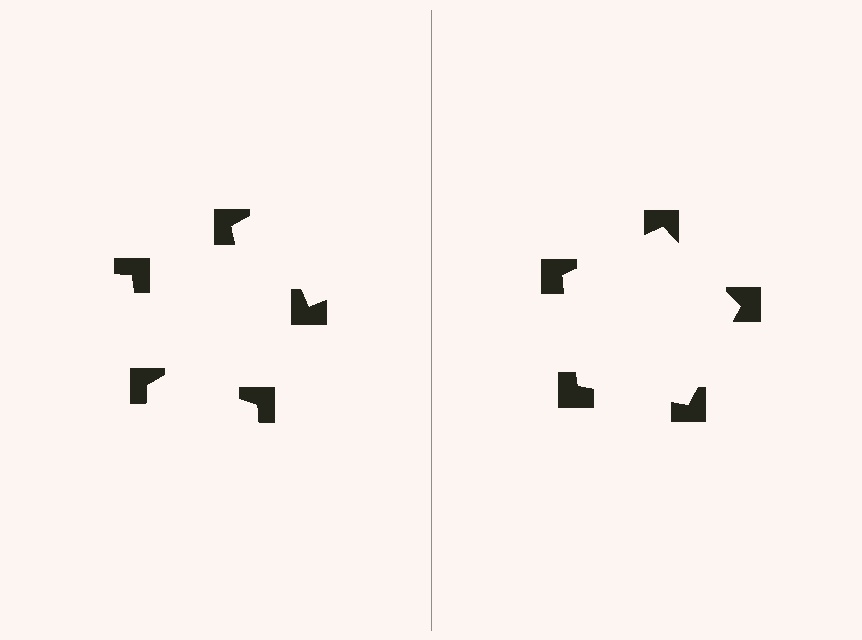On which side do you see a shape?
An illusory pentagon appears on the right side. On the left side the wedge cuts are rotated, so no coherent shape forms.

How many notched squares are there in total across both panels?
10 — 5 on each side.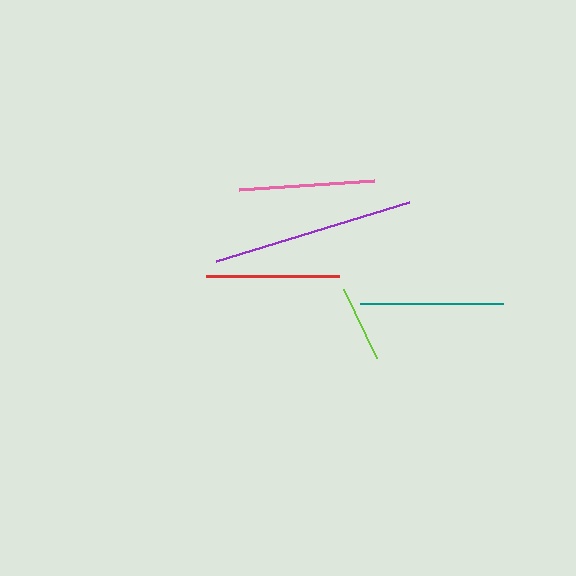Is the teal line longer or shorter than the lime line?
The teal line is longer than the lime line.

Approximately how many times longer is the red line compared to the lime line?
The red line is approximately 1.8 times the length of the lime line.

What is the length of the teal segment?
The teal segment is approximately 143 pixels long.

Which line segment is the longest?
The purple line is the longest at approximately 202 pixels.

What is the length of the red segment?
The red segment is approximately 133 pixels long.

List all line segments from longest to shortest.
From longest to shortest: purple, teal, pink, red, lime.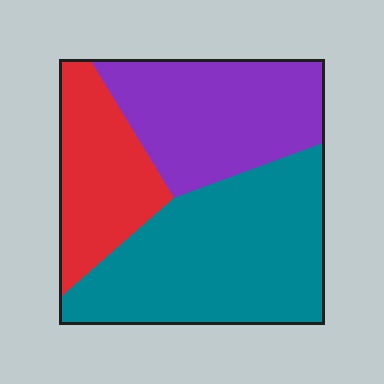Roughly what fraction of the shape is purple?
Purple covers about 30% of the shape.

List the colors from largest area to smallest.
From largest to smallest: teal, purple, red.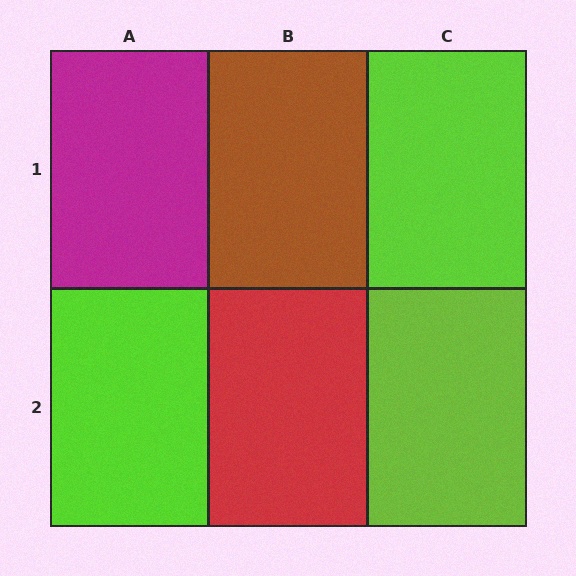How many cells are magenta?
1 cell is magenta.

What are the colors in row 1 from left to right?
Magenta, brown, lime.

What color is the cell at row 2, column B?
Red.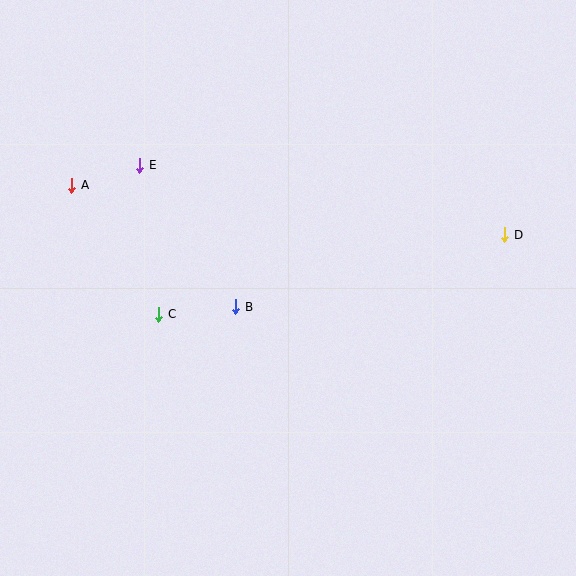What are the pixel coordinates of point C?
Point C is at (159, 314).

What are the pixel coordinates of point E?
Point E is at (140, 165).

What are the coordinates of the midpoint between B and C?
The midpoint between B and C is at (197, 310).